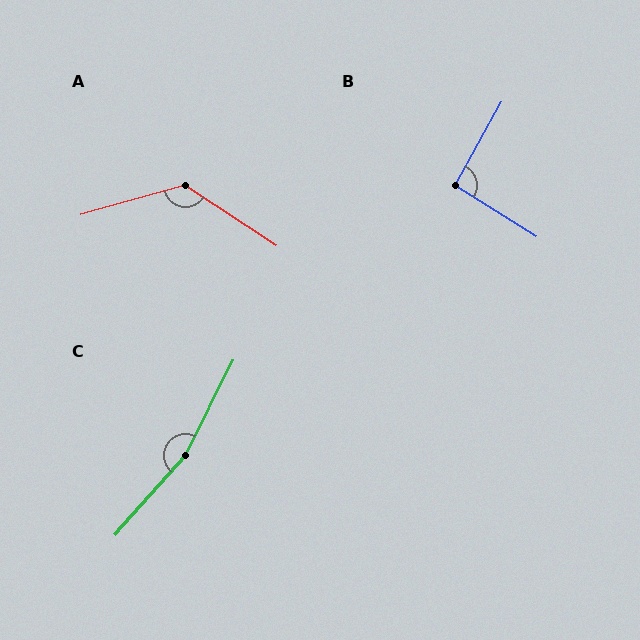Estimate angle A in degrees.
Approximately 131 degrees.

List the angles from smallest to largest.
B (93°), A (131°), C (165°).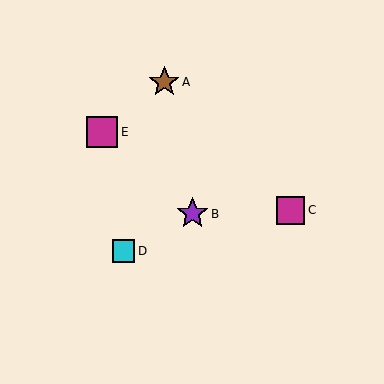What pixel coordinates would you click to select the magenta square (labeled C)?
Click at (291, 210) to select the magenta square C.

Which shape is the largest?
The purple star (labeled B) is the largest.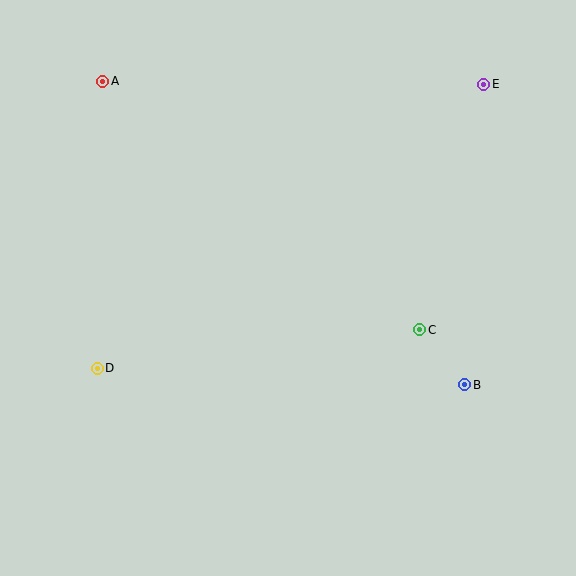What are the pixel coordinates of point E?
Point E is at (484, 84).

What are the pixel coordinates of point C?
Point C is at (420, 330).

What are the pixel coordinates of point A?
Point A is at (103, 81).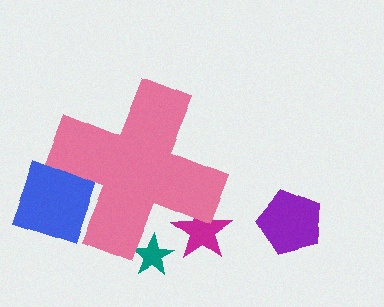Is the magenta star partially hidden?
Yes, the magenta star is partially hidden behind the pink cross.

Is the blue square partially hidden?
Yes, the blue square is partially hidden behind the pink cross.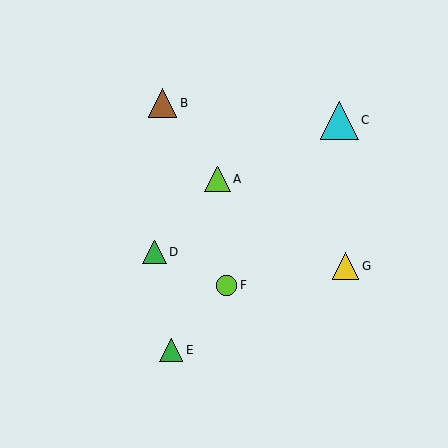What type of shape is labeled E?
Shape E is a green triangle.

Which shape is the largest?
The cyan triangle (labeled C) is the largest.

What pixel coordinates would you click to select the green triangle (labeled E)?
Click at (171, 350) to select the green triangle E.